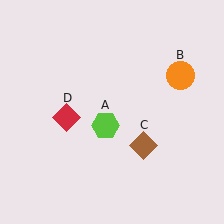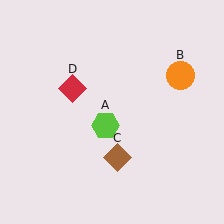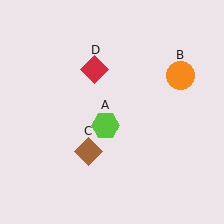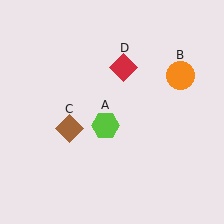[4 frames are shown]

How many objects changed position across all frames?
2 objects changed position: brown diamond (object C), red diamond (object D).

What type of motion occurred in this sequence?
The brown diamond (object C), red diamond (object D) rotated clockwise around the center of the scene.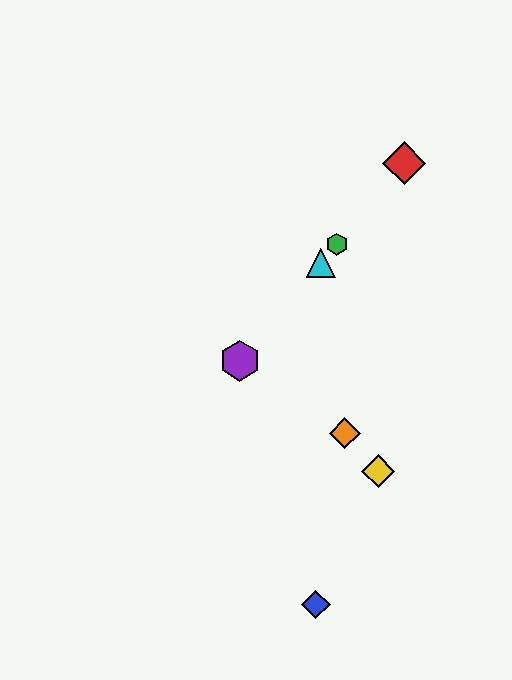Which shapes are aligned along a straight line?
The red diamond, the green hexagon, the purple hexagon, the cyan triangle are aligned along a straight line.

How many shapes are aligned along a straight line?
4 shapes (the red diamond, the green hexagon, the purple hexagon, the cyan triangle) are aligned along a straight line.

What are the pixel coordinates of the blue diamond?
The blue diamond is at (316, 604).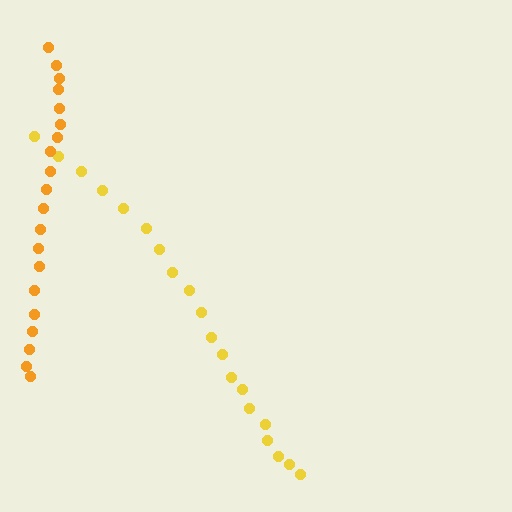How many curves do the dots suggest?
There are 2 distinct paths.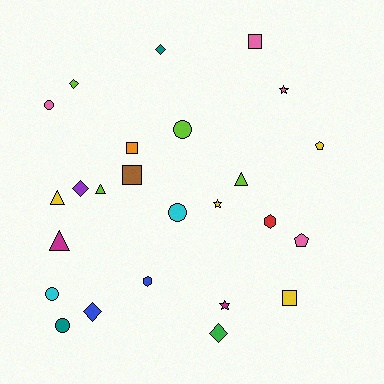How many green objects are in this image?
There is 1 green object.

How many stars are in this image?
There are 3 stars.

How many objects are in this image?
There are 25 objects.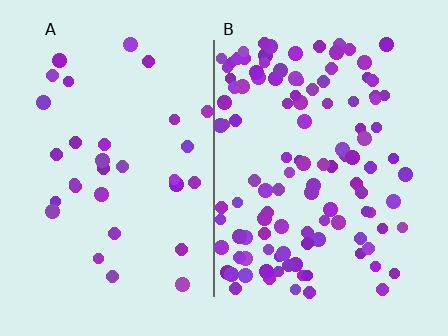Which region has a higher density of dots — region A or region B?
B (the right).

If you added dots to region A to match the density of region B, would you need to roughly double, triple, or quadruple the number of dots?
Approximately quadruple.